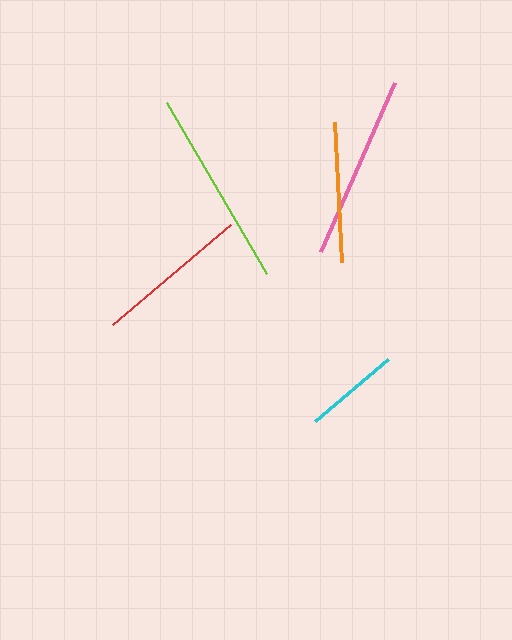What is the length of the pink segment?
The pink segment is approximately 185 pixels long.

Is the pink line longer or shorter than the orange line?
The pink line is longer than the orange line.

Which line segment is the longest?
The lime line is the longest at approximately 198 pixels.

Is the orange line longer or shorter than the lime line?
The lime line is longer than the orange line.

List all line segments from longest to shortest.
From longest to shortest: lime, pink, red, orange, cyan.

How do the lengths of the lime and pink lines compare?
The lime and pink lines are approximately the same length.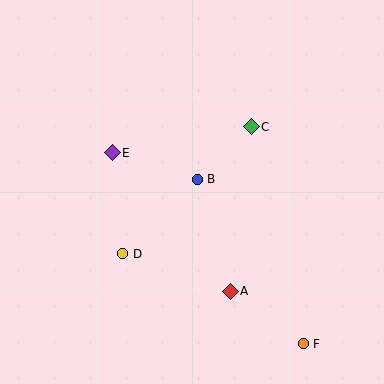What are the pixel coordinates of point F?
Point F is at (303, 344).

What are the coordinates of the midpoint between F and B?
The midpoint between F and B is at (250, 262).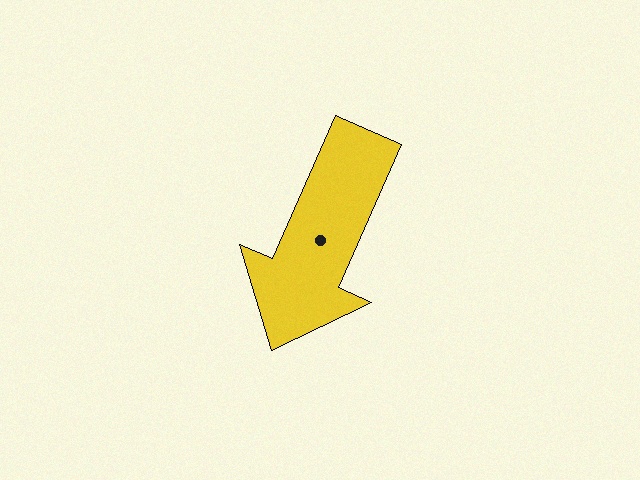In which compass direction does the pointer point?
Southwest.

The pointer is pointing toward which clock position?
Roughly 7 o'clock.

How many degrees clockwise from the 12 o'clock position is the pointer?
Approximately 204 degrees.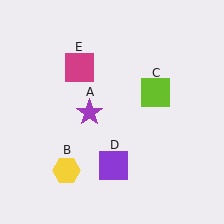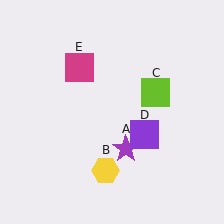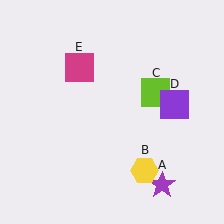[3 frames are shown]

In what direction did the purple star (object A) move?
The purple star (object A) moved down and to the right.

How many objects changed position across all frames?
3 objects changed position: purple star (object A), yellow hexagon (object B), purple square (object D).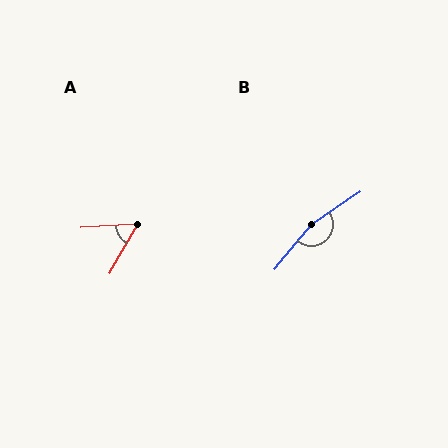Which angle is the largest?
B, at approximately 164 degrees.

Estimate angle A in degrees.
Approximately 57 degrees.